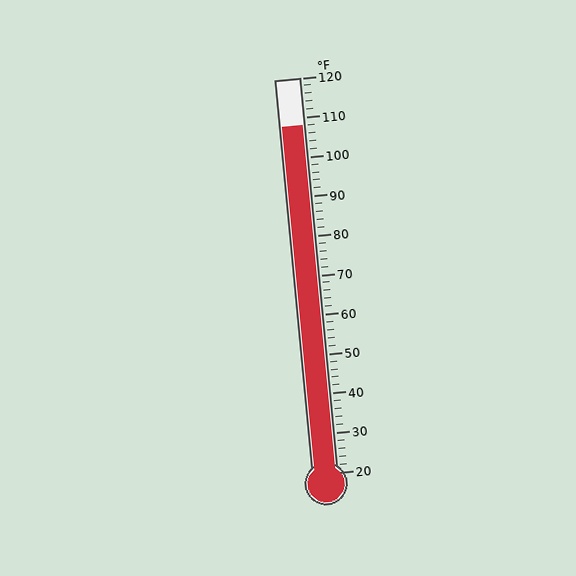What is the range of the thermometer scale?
The thermometer scale ranges from 20°F to 120°F.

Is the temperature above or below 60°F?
The temperature is above 60°F.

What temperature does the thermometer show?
The thermometer shows approximately 108°F.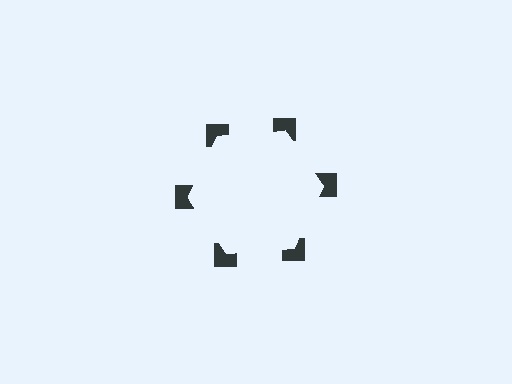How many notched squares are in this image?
There are 6 — one at each vertex of the illusory hexagon.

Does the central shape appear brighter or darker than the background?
It typically appears slightly brighter than the background, even though no actual brightness change is drawn.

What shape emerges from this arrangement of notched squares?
An illusory hexagon — its edges are inferred from the aligned wedge cuts in the notched squares, not physically drawn.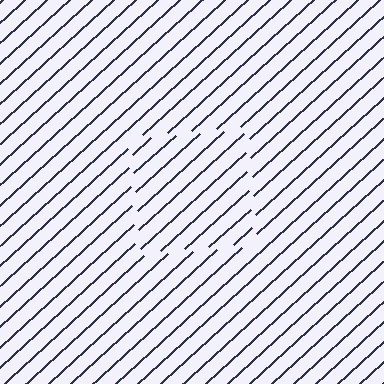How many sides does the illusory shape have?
4 sides — the line-ends trace a square.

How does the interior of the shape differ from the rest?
The interior of the shape contains the same grating, shifted by half a period — the contour is defined by the phase discontinuity where line-ends from the inner and outer gratings abut.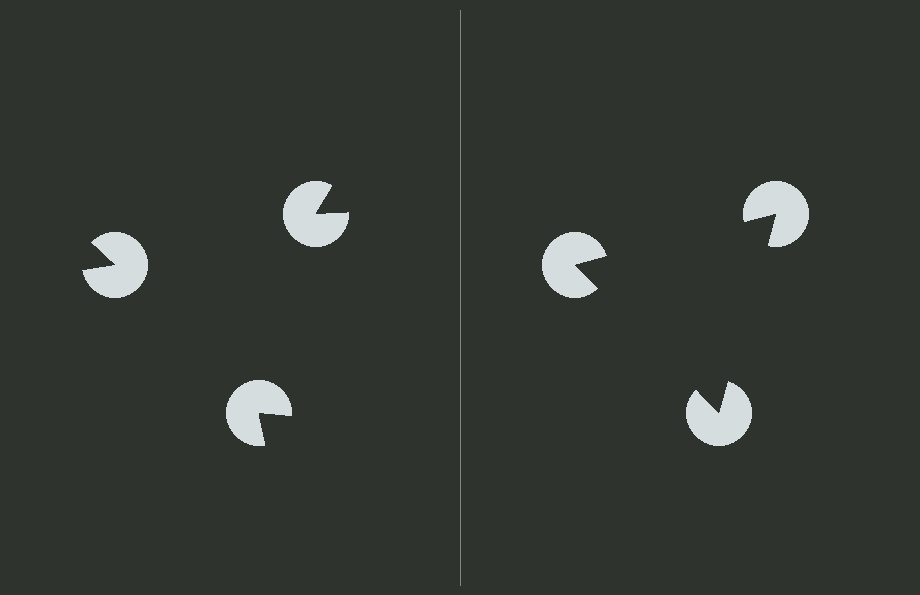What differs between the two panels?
The pac-man discs are positioned identically on both sides; only the wedge orientations differ. On the right they align to a triangle; on the left they are misaligned.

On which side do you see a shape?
An illusory triangle appears on the right side. On the left side the wedge cuts are rotated, so no coherent shape forms.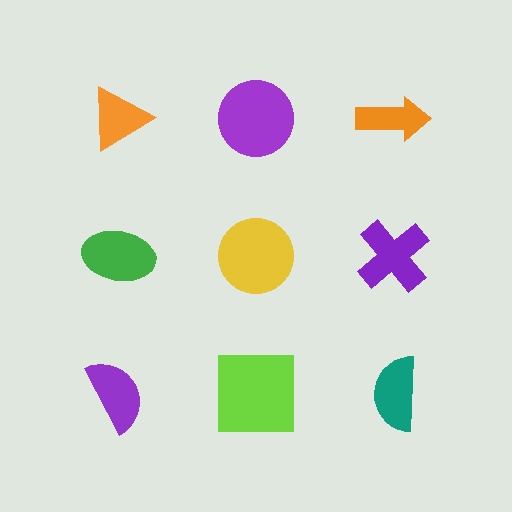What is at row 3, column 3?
A teal semicircle.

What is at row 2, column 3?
A purple cross.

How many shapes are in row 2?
3 shapes.